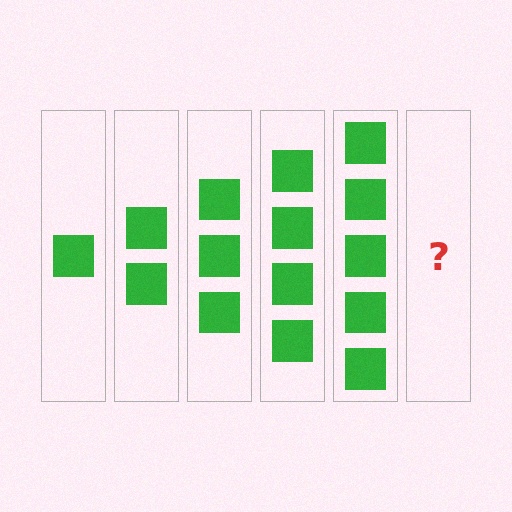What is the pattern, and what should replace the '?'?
The pattern is that each step adds one more square. The '?' should be 6 squares.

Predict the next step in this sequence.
The next step is 6 squares.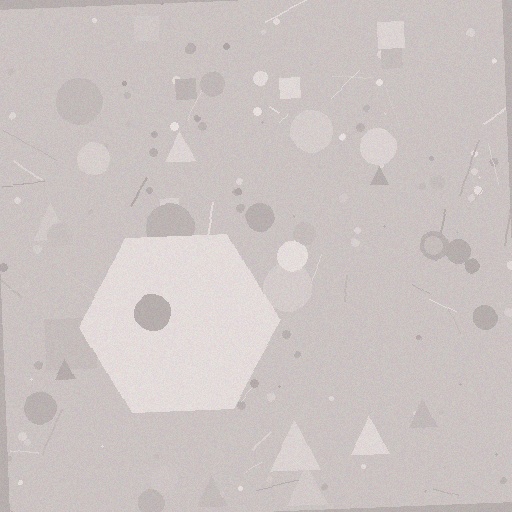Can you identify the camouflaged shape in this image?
The camouflaged shape is a hexagon.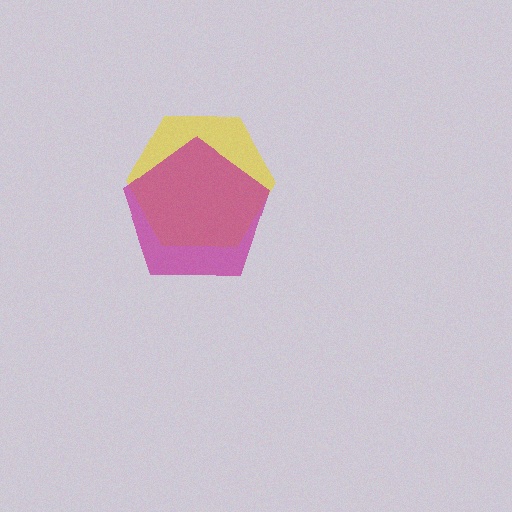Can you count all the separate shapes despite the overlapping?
Yes, there are 2 separate shapes.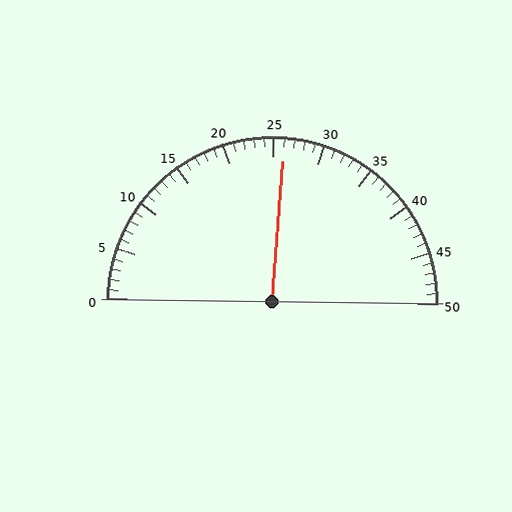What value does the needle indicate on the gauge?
The needle indicates approximately 26.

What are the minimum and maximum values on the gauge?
The gauge ranges from 0 to 50.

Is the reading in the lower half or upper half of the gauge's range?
The reading is in the upper half of the range (0 to 50).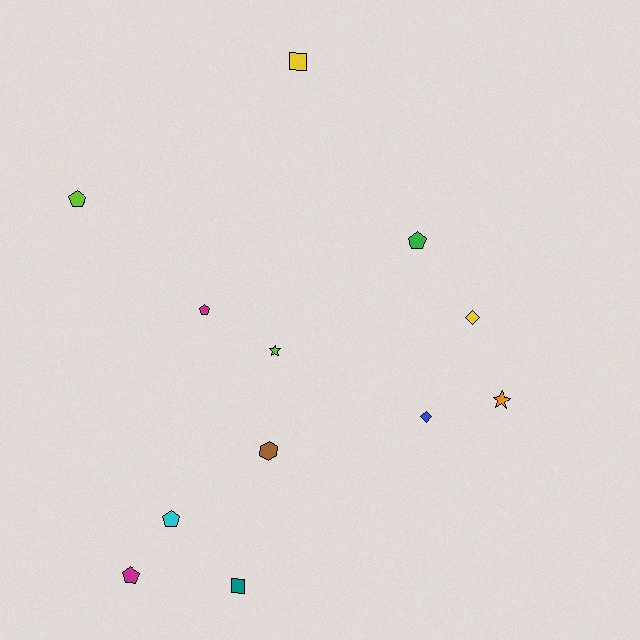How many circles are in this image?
There are no circles.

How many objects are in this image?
There are 12 objects.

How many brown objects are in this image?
There is 1 brown object.